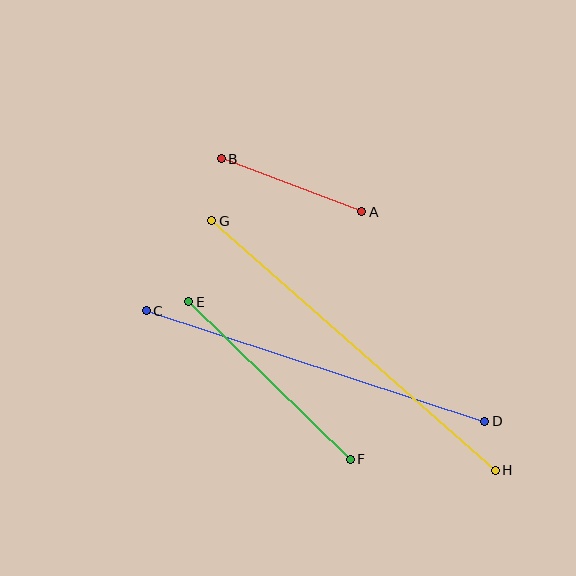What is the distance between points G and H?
The distance is approximately 378 pixels.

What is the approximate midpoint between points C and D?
The midpoint is at approximately (315, 366) pixels.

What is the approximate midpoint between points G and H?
The midpoint is at approximately (354, 345) pixels.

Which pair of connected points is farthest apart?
Points G and H are farthest apart.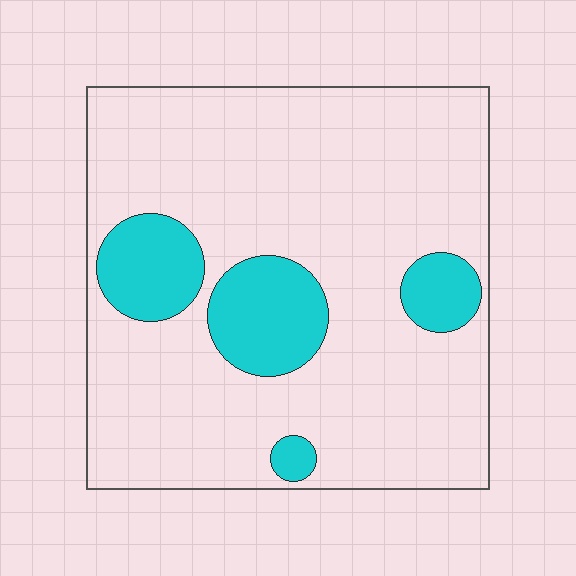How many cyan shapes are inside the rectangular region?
4.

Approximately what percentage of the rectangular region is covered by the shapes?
Approximately 15%.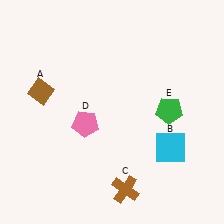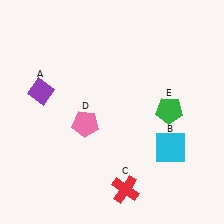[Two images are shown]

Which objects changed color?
A changed from brown to purple. C changed from brown to red.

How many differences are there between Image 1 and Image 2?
There are 2 differences between the two images.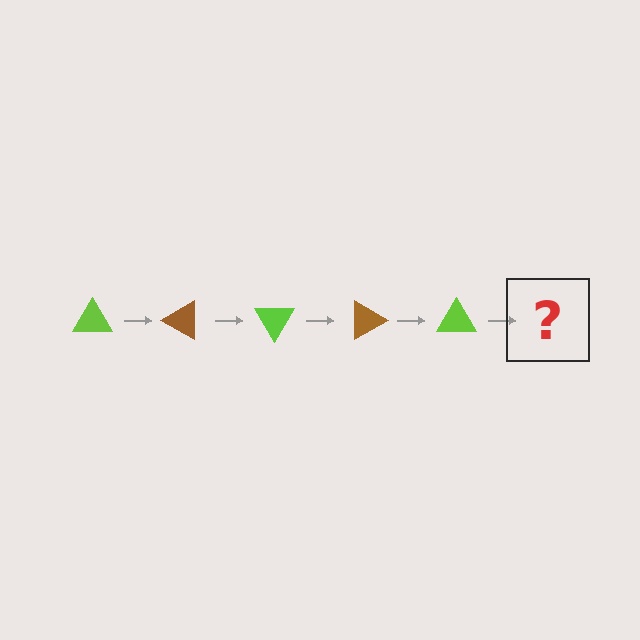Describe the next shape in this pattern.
It should be a brown triangle, rotated 150 degrees from the start.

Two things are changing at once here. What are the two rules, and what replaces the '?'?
The two rules are that it rotates 30 degrees each step and the color cycles through lime and brown. The '?' should be a brown triangle, rotated 150 degrees from the start.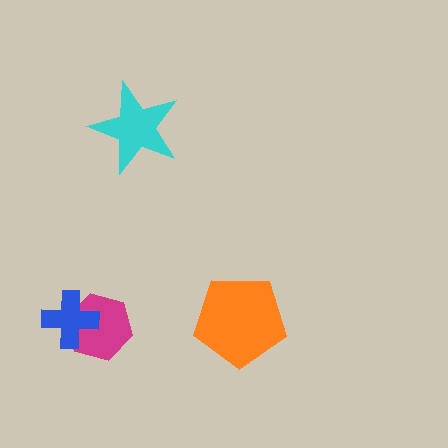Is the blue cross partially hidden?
No, no other shape covers it.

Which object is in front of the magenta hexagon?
The blue cross is in front of the magenta hexagon.